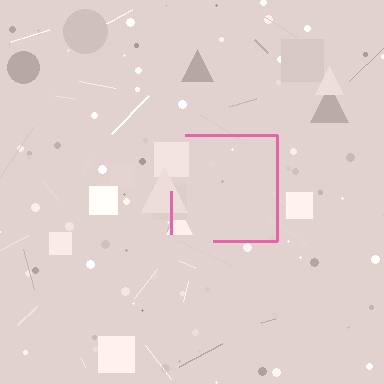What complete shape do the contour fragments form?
The contour fragments form a square.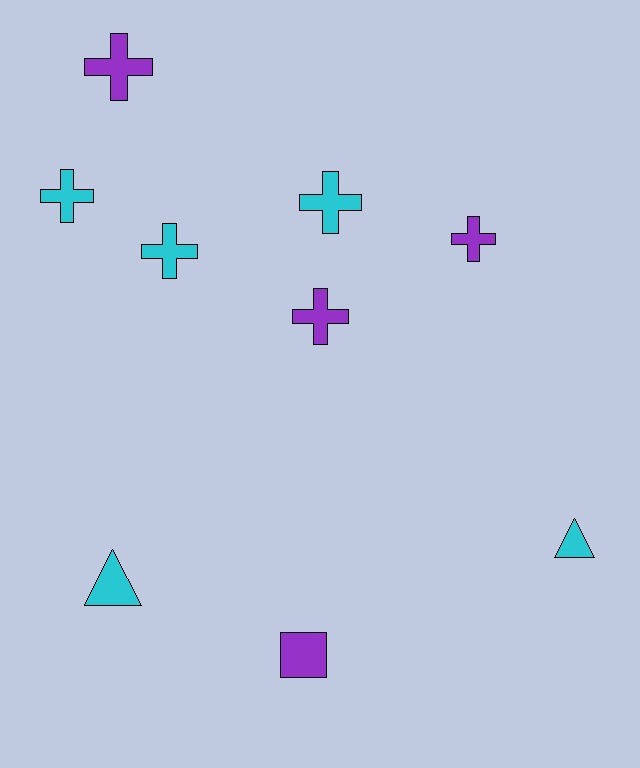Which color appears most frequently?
Cyan, with 5 objects.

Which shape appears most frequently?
Cross, with 6 objects.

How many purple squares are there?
There is 1 purple square.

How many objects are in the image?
There are 9 objects.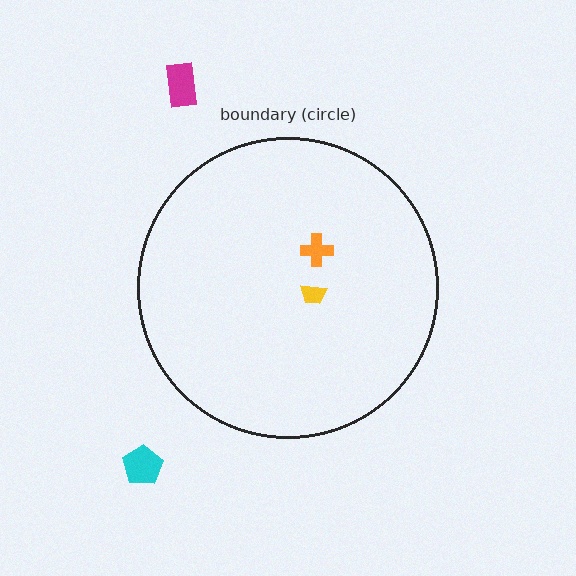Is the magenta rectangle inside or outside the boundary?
Outside.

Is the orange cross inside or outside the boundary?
Inside.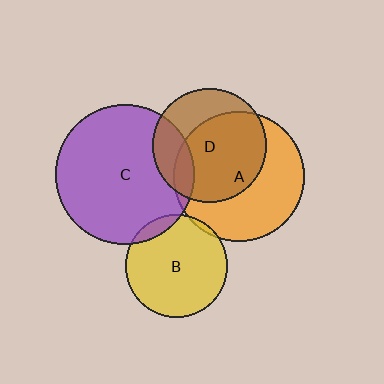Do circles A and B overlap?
Yes.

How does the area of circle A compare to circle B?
Approximately 1.6 times.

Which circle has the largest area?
Circle C (purple).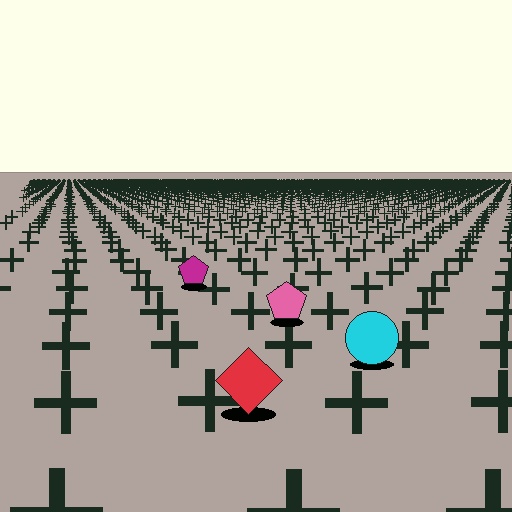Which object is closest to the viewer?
The red diamond is closest. The texture marks near it are larger and more spread out.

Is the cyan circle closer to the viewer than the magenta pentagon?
Yes. The cyan circle is closer — you can tell from the texture gradient: the ground texture is coarser near it.